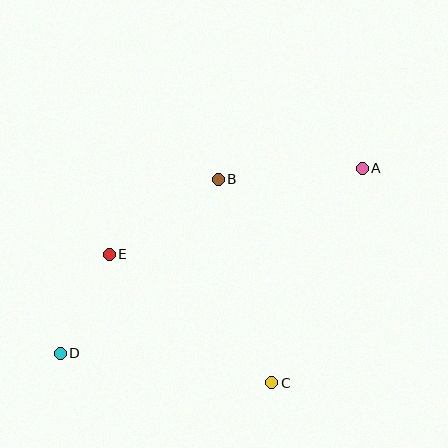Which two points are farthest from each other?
Points A and D are farthest from each other.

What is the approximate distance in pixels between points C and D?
The distance between C and D is approximately 214 pixels.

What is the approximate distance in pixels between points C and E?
The distance between C and E is approximately 207 pixels.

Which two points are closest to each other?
Points D and E are closest to each other.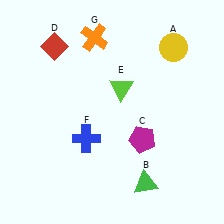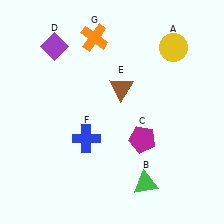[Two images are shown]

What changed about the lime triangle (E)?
In Image 1, E is lime. In Image 2, it changed to brown.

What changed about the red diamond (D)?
In Image 1, D is red. In Image 2, it changed to purple.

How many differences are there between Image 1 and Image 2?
There are 2 differences between the two images.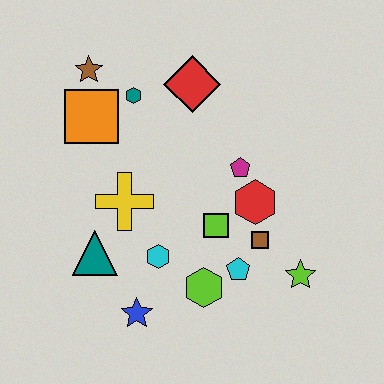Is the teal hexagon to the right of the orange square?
Yes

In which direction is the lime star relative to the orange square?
The lime star is to the right of the orange square.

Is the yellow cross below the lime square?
No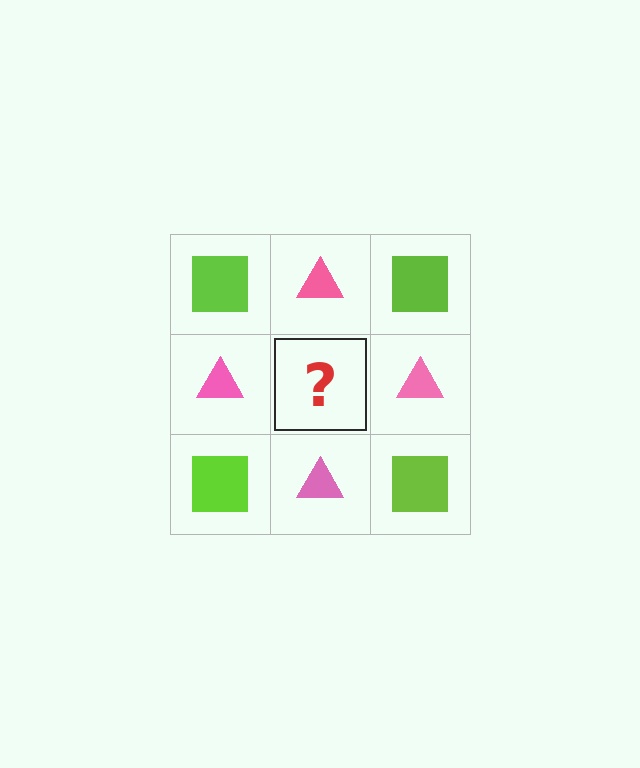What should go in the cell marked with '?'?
The missing cell should contain a lime square.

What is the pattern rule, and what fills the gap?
The rule is that it alternates lime square and pink triangle in a checkerboard pattern. The gap should be filled with a lime square.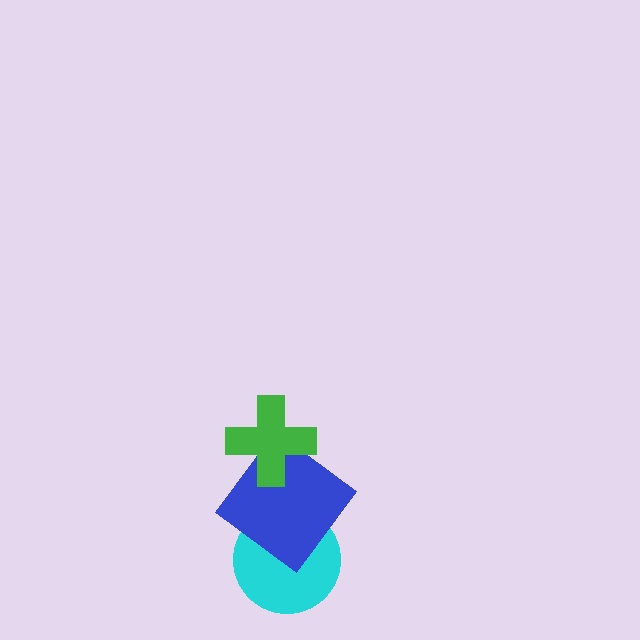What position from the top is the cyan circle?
The cyan circle is 3rd from the top.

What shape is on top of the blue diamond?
The green cross is on top of the blue diamond.